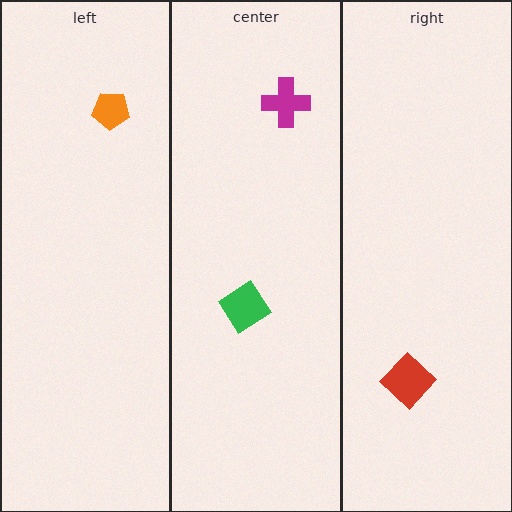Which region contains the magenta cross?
The center region.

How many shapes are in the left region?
1.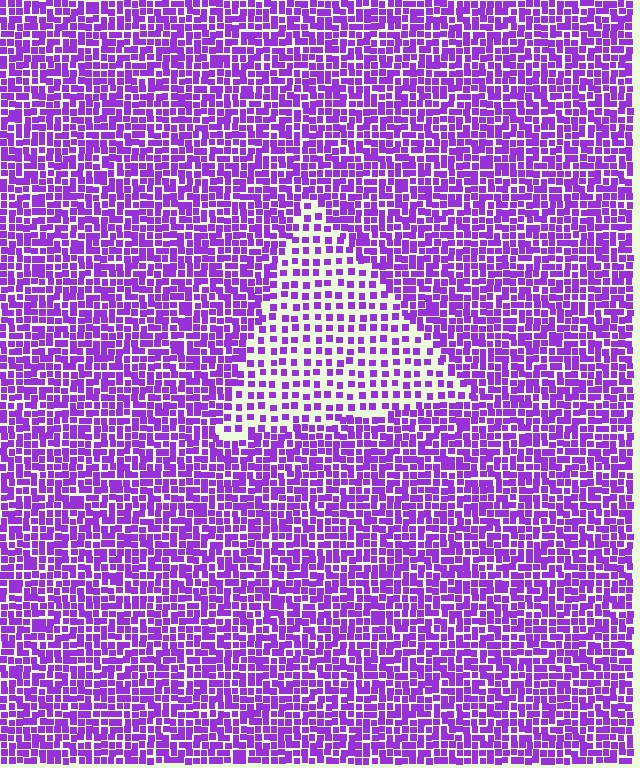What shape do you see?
I see a triangle.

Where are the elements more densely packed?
The elements are more densely packed outside the triangle boundary.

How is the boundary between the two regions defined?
The boundary is defined by a change in element density (approximately 2.1x ratio). All elements are the same color, size, and shape.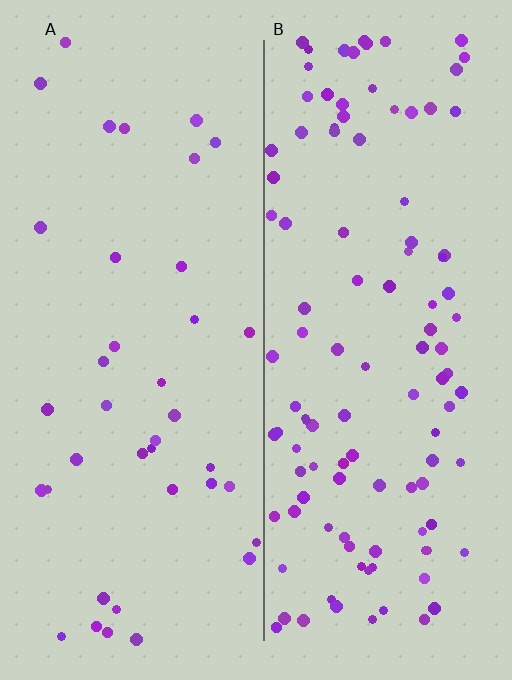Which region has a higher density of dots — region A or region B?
B (the right).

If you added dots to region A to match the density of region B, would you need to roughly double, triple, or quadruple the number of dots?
Approximately triple.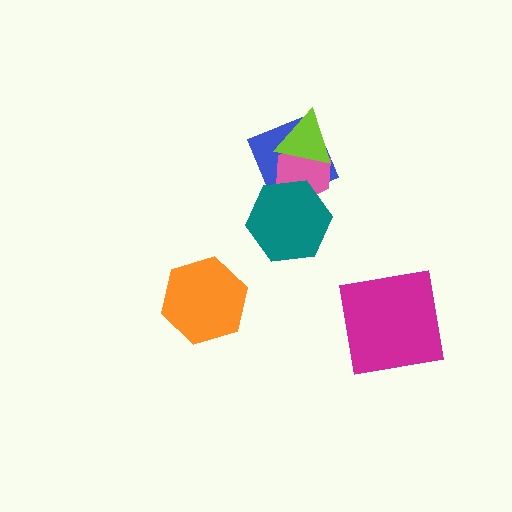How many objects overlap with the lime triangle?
2 objects overlap with the lime triangle.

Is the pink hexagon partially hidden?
Yes, it is partially covered by another shape.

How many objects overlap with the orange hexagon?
0 objects overlap with the orange hexagon.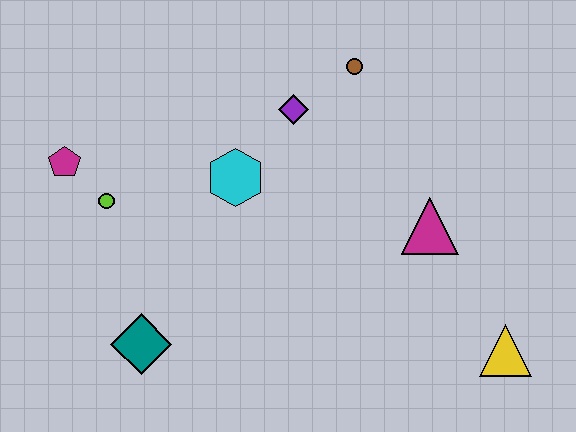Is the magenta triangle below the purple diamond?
Yes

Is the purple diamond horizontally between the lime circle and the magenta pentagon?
No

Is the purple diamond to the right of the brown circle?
No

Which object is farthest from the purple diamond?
The yellow triangle is farthest from the purple diamond.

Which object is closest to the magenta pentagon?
The lime circle is closest to the magenta pentagon.